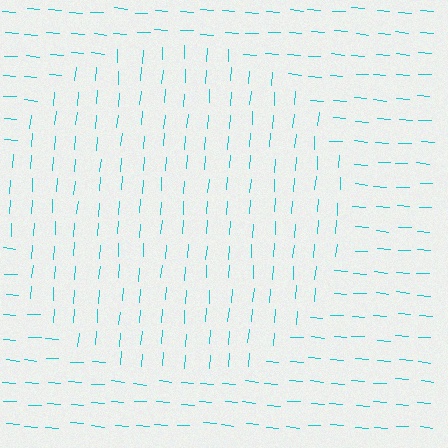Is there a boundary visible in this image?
Yes, there is a texture boundary formed by a change in line orientation.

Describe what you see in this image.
The image is filled with small cyan line segments. A circle region in the image has lines oriented differently from the surrounding lines, creating a visible texture boundary.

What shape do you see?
I see a circle.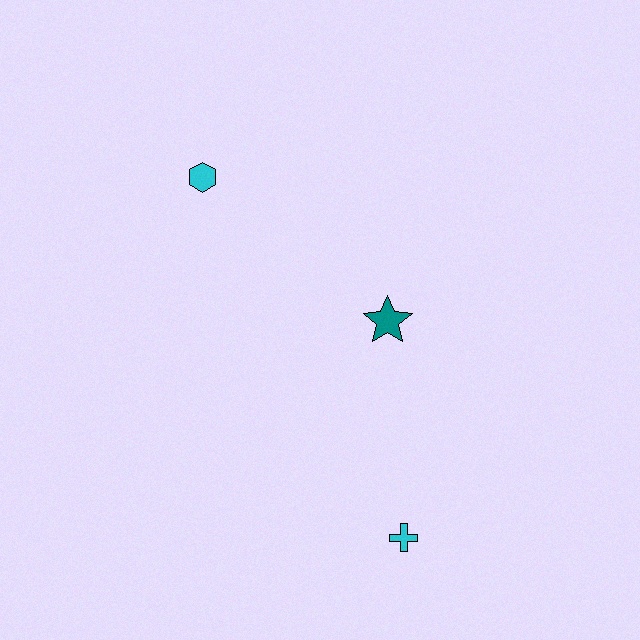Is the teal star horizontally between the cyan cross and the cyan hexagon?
Yes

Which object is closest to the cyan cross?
The teal star is closest to the cyan cross.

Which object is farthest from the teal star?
The cyan hexagon is farthest from the teal star.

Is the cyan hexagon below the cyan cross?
No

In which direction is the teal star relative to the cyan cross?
The teal star is above the cyan cross.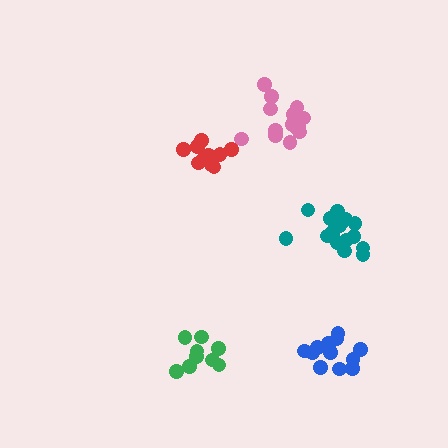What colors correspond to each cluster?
The clusters are colored: teal, green, pink, red, blue.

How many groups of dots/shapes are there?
There are 5 groups.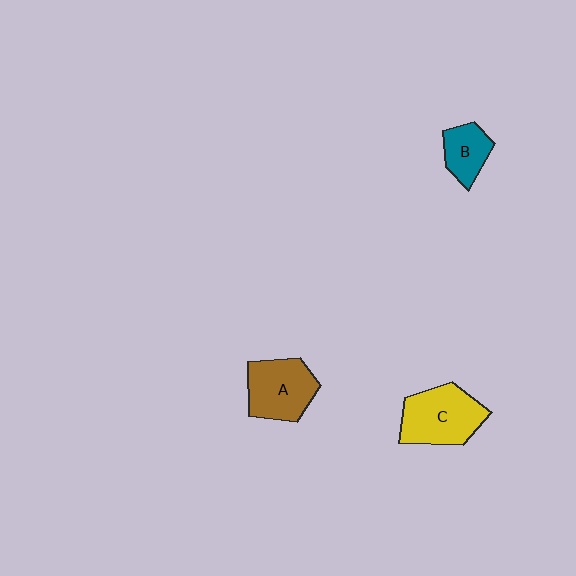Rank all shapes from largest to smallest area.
From largest to smallest: C (yellow), A (brown), B (teal).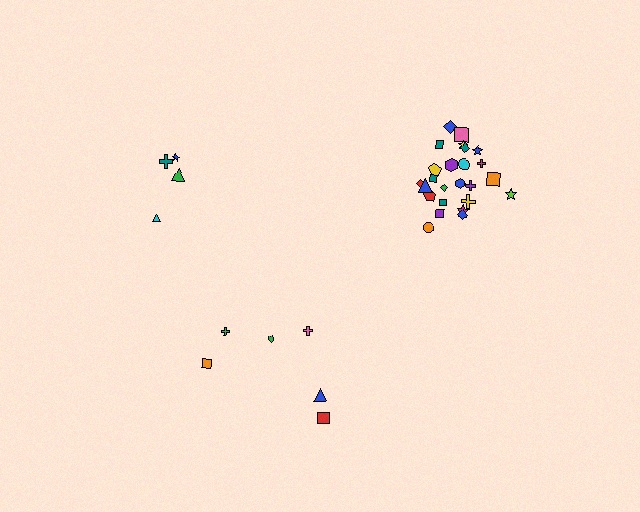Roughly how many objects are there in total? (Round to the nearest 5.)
Roughly 35 objects in total.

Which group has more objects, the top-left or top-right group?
The top-right group.